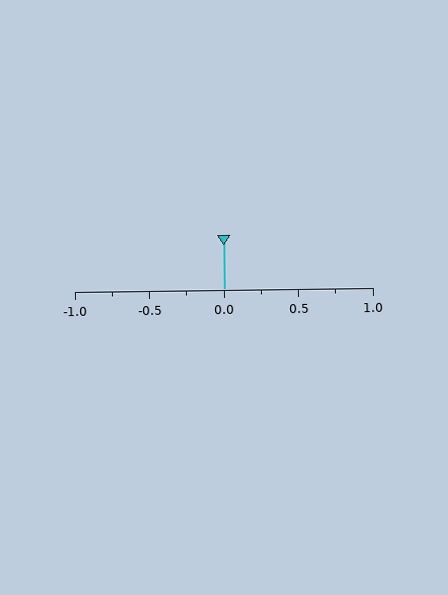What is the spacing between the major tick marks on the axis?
The major ticks are spaced 0.5 apart.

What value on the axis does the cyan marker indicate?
The marker indicates approximately 0.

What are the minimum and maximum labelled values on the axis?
The axis runs from -1.0 to 1.0.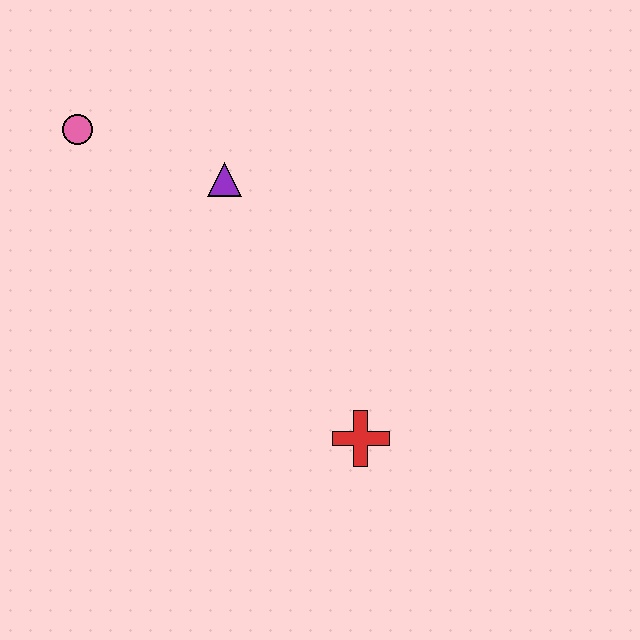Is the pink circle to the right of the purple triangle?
No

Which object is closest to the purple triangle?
The pink circle is closest to the purple triangle.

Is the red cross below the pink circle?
Yes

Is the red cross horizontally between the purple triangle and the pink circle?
No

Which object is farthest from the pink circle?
The red cross is farthest from the pink circle.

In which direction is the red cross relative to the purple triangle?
The red cross is below the purple triangle.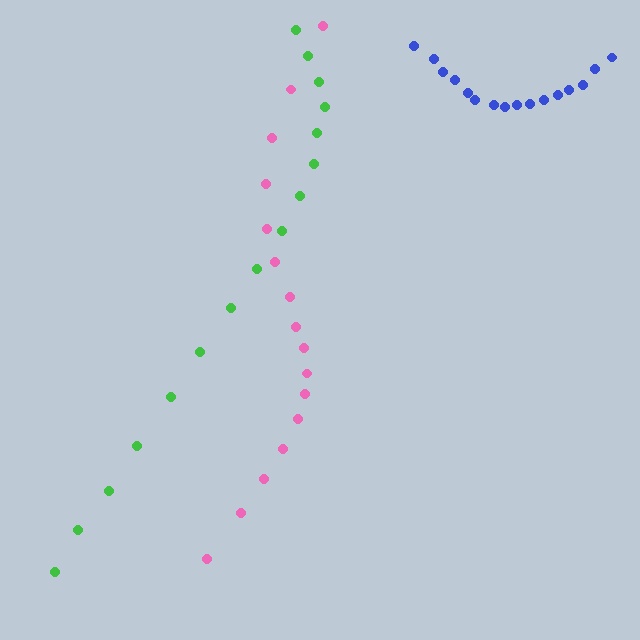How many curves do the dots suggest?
There are 3 distinct paths.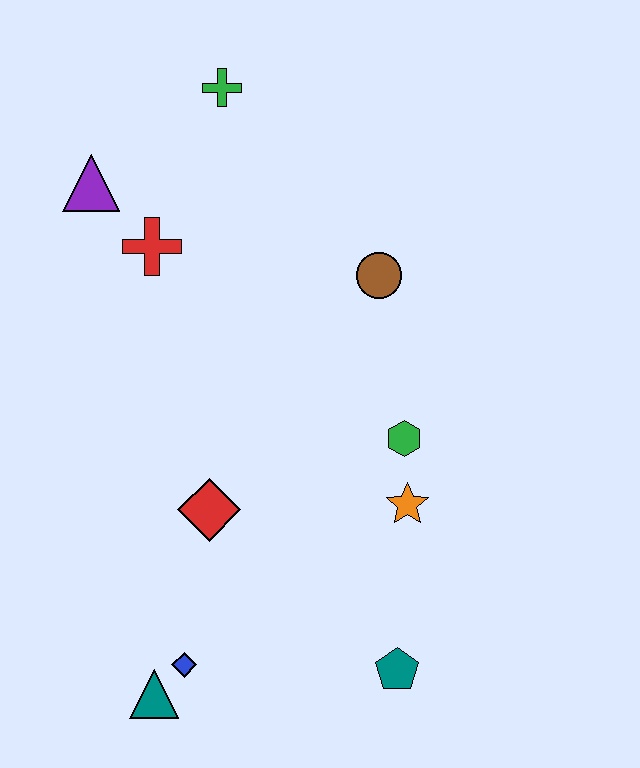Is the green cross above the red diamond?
Yes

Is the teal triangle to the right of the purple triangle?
Yes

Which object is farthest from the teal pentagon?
The green cross is farthest from the teal pentagon.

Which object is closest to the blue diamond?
The teal triangle is closest to the blue diamond.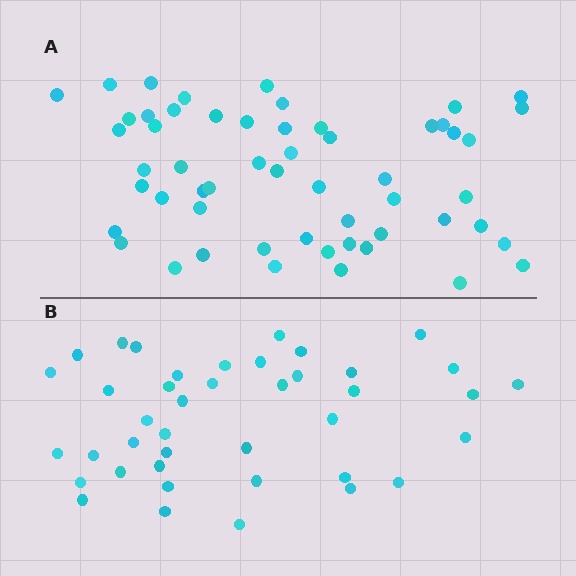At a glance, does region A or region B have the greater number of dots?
Region A (the top region) has more dots.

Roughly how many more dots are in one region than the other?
Region A has approximately 15 more dots than region B.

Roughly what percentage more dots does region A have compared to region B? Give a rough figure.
About 35% more.